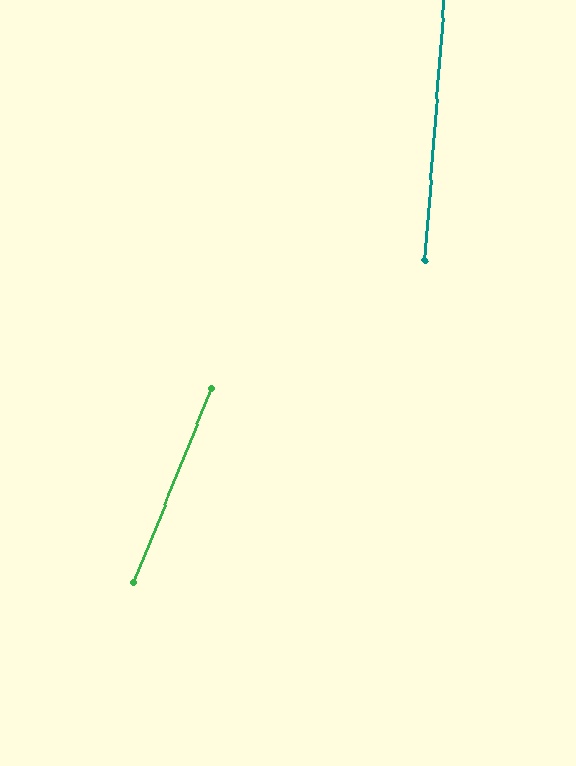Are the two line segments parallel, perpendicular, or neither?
Neither parallel nor perpendicular — they differ by about 18°.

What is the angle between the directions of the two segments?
Approximately 18 degrees.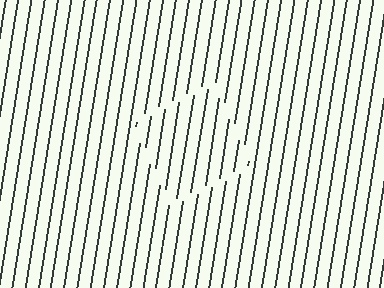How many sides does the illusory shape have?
4 sides — the line-ends trace a square.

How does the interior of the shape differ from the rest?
The interior of the shape contains the same grating, shifted by half a period — the contour is defined by the phase discontinuity where line-ends from the inner and outer gratings abut.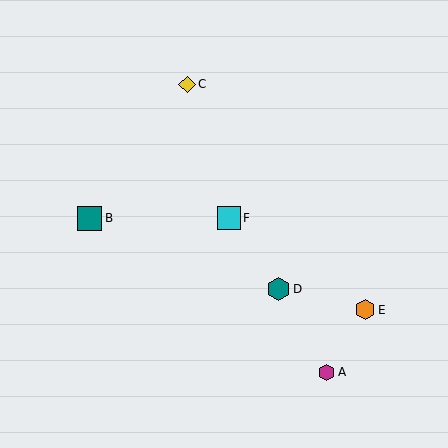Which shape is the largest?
The teal square (labeled B) is the largest.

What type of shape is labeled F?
Shape F is a cyan square.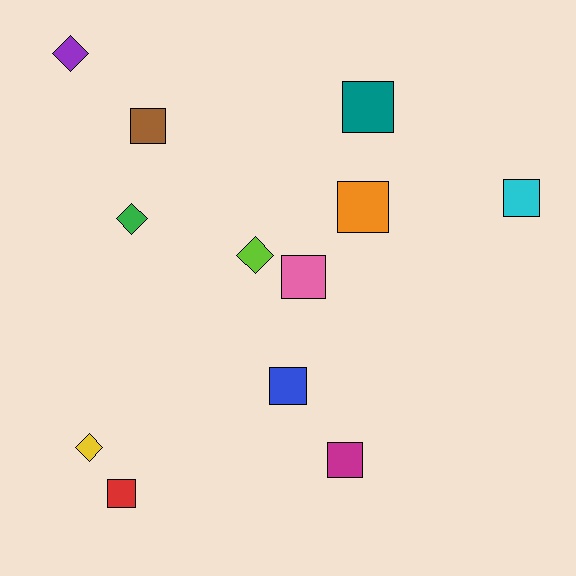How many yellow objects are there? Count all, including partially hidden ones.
There is 1 yellow object.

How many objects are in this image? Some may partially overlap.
There are 12 objects.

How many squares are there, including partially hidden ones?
There are 8 squares.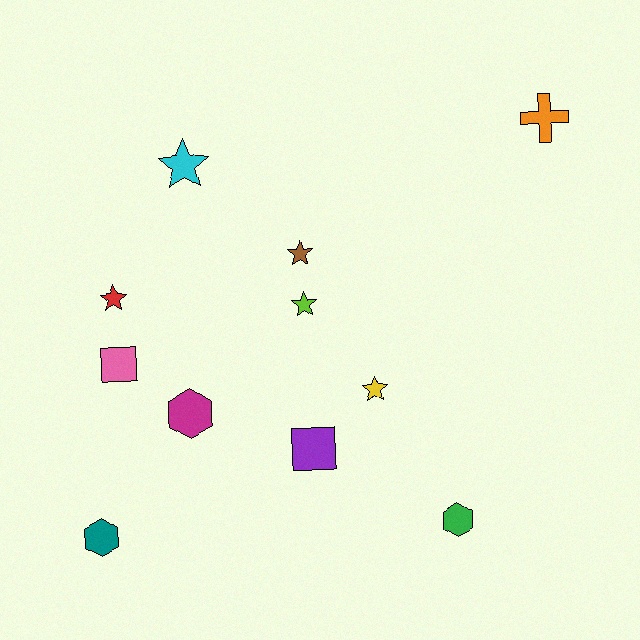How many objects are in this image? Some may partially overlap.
There are 11 objects.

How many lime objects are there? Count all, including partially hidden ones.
There is 1 lime object.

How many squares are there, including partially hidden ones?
There are 2 squares.